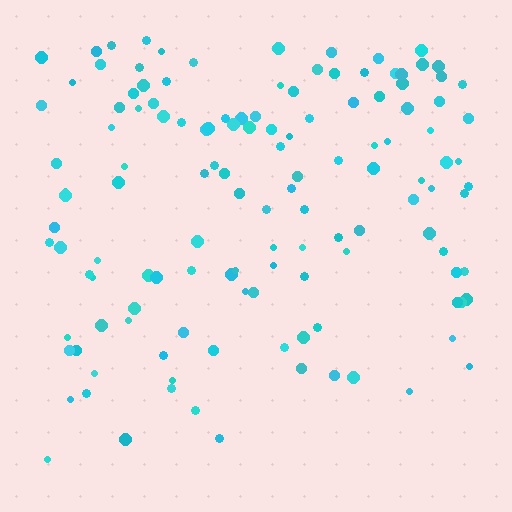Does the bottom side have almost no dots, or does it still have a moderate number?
Still a moderate number, just noticeably fewer than the top.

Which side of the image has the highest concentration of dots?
The top.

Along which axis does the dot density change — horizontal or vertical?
Vertical.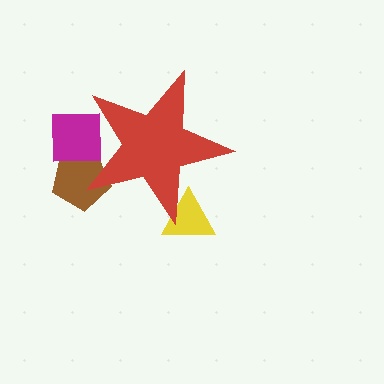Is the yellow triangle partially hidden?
Yes, the yellow triangle is partially hidden behind the red star.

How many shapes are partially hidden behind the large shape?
3 shapes are partially hidden.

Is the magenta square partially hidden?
Yes, the magenta square is partially hidden behind the red star.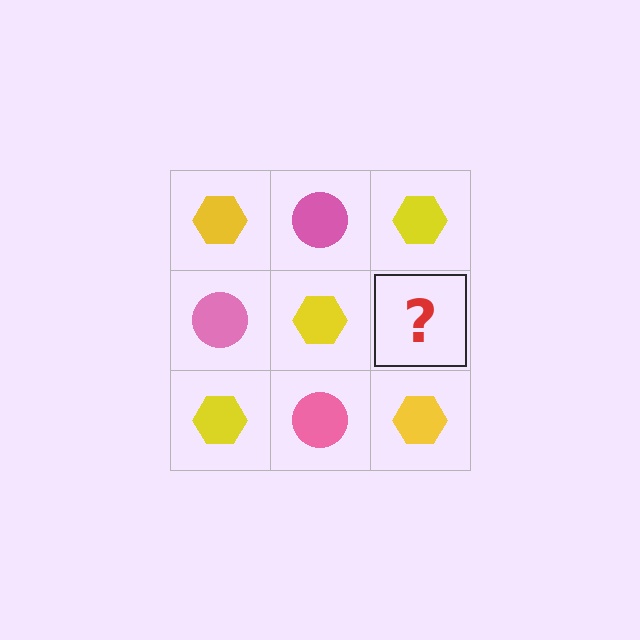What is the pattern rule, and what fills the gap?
The rule is that it alternates yellow hexagon and pink circle in a checkerboard pattern. The gap should be filled with a pink circle.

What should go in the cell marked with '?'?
The missing cell should contain a pink circle.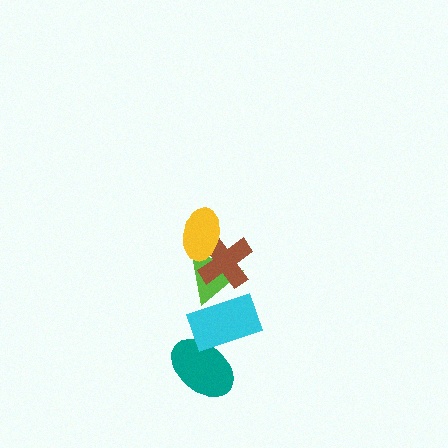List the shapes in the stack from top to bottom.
From top to bottom: the yellow ellipse, the brown cross, the lime triangle, the cyan rectangle, the teal ellipse.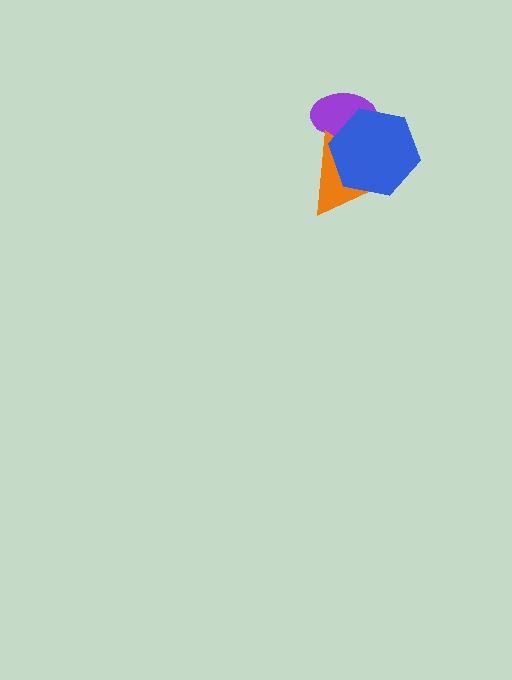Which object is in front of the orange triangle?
The blue hexagon is in front of the orange triangle.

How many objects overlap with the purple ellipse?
2 objects overlap with the purple ellipse.